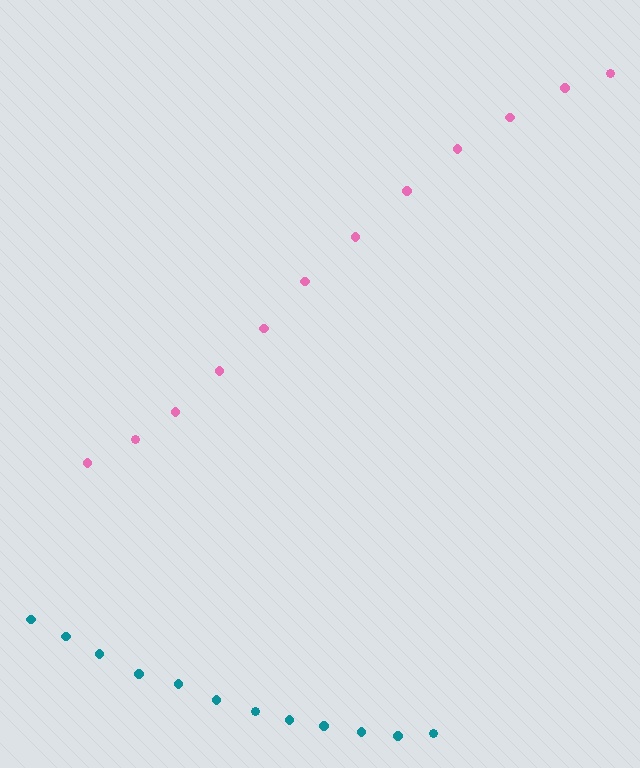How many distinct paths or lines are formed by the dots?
There are 2 distinct paths.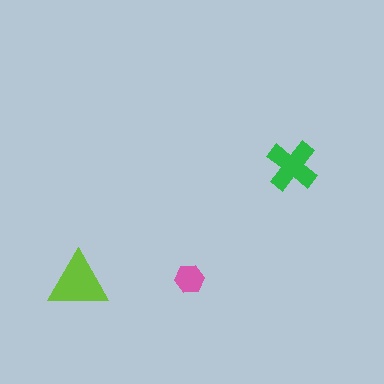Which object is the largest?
The lime triangle.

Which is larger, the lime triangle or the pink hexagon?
The lime triangle.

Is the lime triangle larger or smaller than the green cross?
Larger.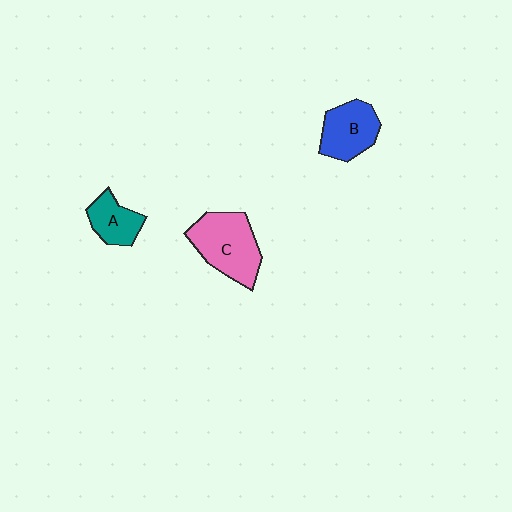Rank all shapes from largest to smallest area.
From largest to smallest: C (pink), B (blue), A (teal).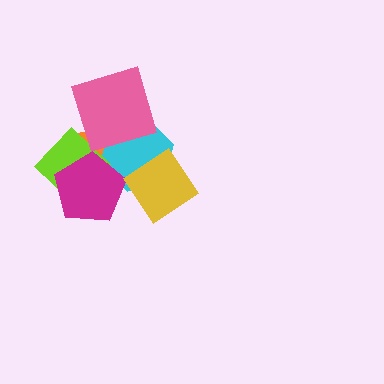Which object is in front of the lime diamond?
The magenta pentagon is in front of the lime diamond.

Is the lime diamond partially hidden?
Yes, it is partially covered by another shape.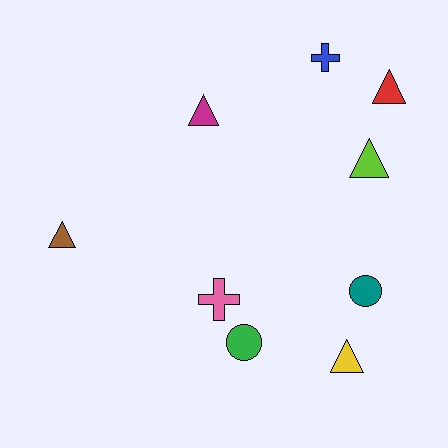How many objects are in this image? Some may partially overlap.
There are 9 objects.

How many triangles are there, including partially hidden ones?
There are 5 triangles.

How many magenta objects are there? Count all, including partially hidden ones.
There is 1 magenta object.